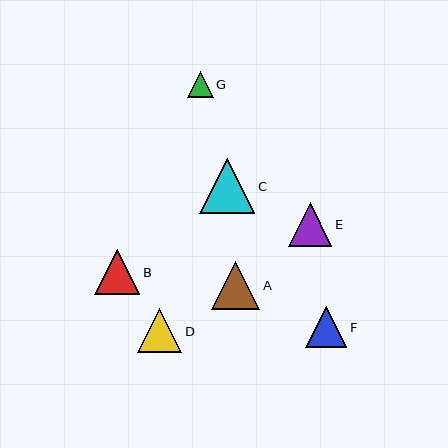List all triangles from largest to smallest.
From largest to smallest: C, A, B, D, E, F, G.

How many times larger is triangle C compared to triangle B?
Triangle C is approximately 1.2 times the size of triangle B.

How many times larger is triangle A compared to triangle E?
Triangle A is approximately 1.1 times the size of triangle E.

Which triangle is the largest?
Triangle C is the largest with a size of approximately 55 pixels.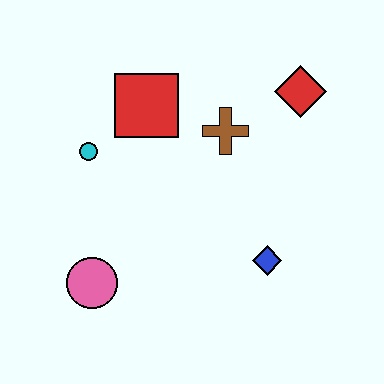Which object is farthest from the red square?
The blue diamond is farthest from the red square.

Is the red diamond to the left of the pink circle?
No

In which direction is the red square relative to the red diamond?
The red square is to the left of the red diamond.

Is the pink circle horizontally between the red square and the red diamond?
No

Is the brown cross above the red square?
No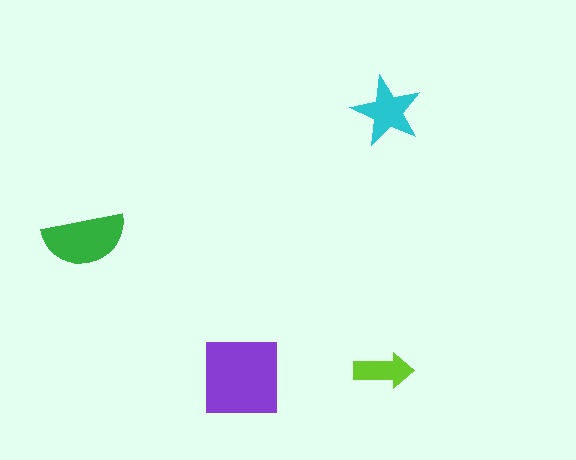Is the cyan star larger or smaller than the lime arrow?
Larger.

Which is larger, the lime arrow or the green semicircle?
The green semicircle.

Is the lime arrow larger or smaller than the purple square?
Smaller.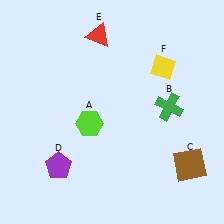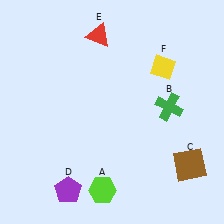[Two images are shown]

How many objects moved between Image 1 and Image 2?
2 objects moved between the two images.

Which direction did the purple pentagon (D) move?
The purple pentagon (D) moved down.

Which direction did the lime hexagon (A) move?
The lime hexagon (A) moved down.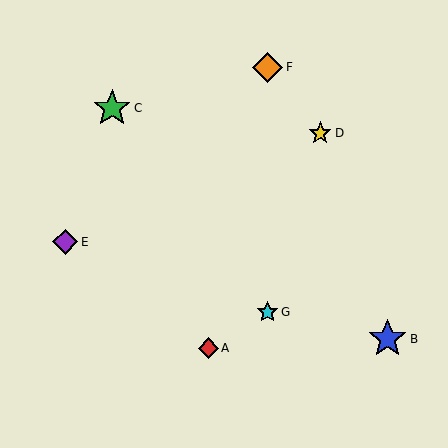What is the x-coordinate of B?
Object B is at x≈388.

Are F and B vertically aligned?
No, F is at x≈267 and B is at x≈388.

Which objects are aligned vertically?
Objects F, G are aligned vertically.